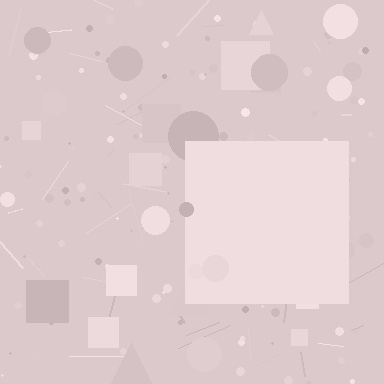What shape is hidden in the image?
A square is hidden in the image.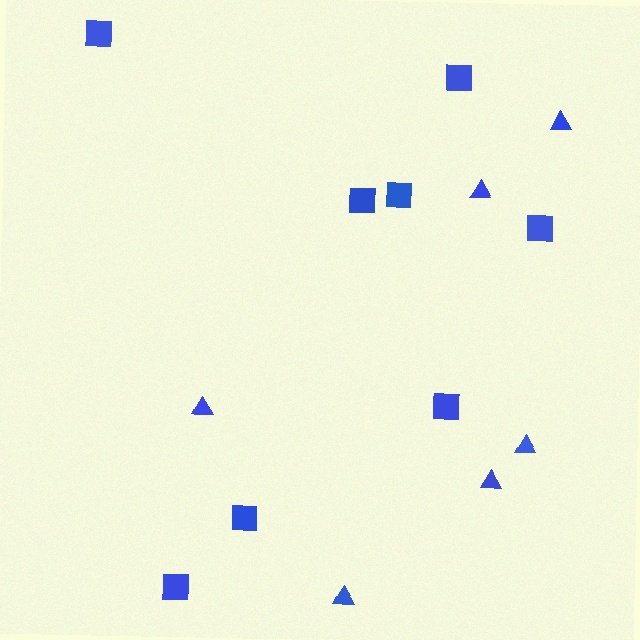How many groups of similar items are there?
There are 2 groups: one group of squares (8) and one group of triangles (6).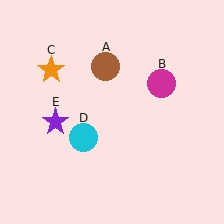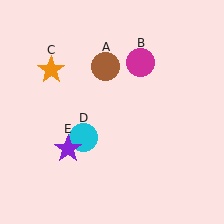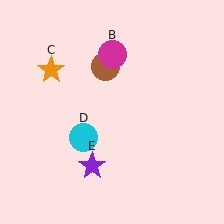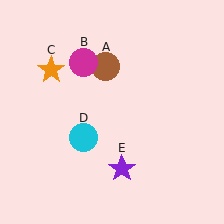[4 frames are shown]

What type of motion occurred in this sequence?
The magenta circle (object B), purple star (object E) rotated counterclockwise around the center of the scene.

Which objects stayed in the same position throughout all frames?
Brown circle (object A) and orange star (object C) and cyan circle (object D) remained stationary.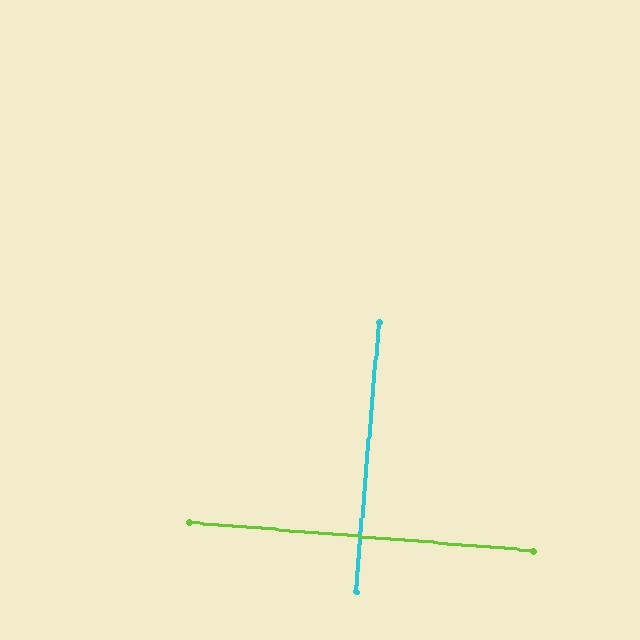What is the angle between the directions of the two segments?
Approximately 90 degrees.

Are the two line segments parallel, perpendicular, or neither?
Perpendicular — they meet at approximately 90°.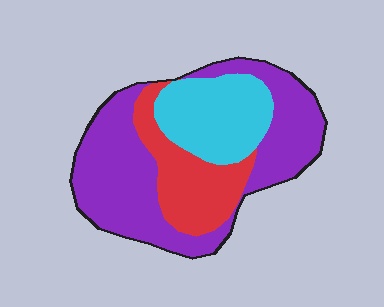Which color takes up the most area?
Purple, at roughly 55%.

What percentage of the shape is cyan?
Cyan takes up between a sixth and a third of the shape.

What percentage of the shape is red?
Red takes up about one fifth (1/5) of the shape.